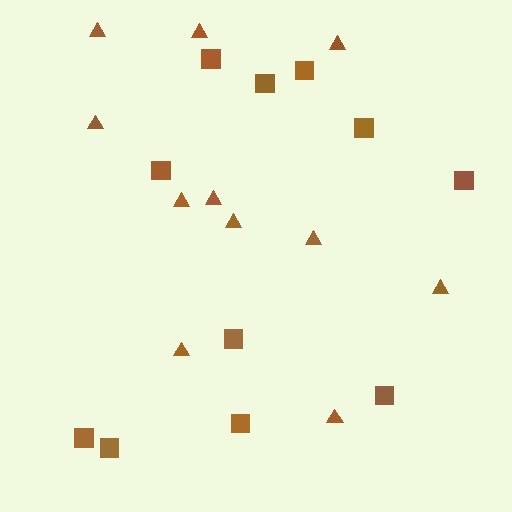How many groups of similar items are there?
There are 2 groups: one group of triangles (11) and one group of squares (11).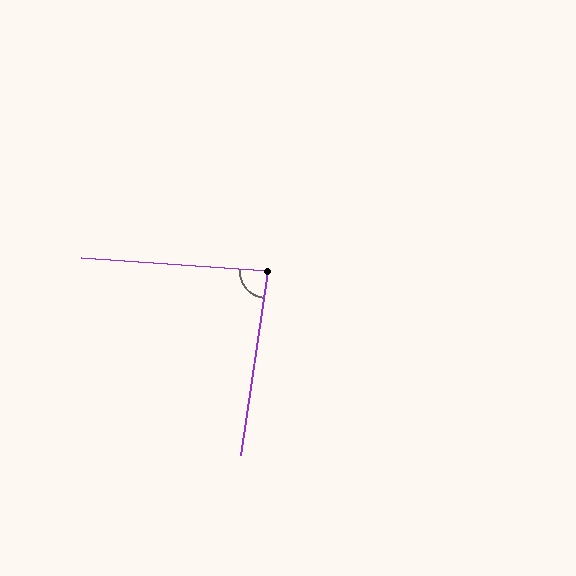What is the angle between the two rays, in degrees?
Approximately 86 degrees.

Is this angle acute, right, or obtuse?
It is approximately a right angle.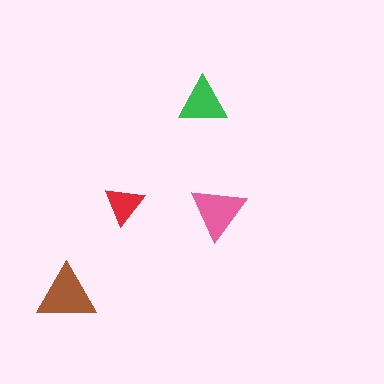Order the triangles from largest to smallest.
the brown one, the pink one, the green one, the red one.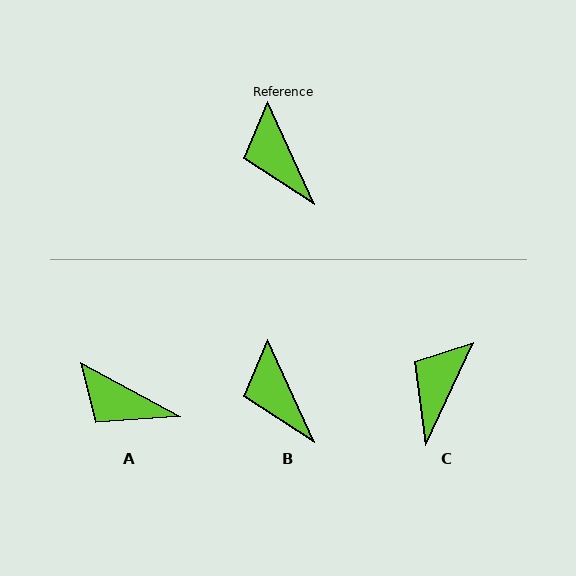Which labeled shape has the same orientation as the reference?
B.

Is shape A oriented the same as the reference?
No, it is off by about 37 degrees.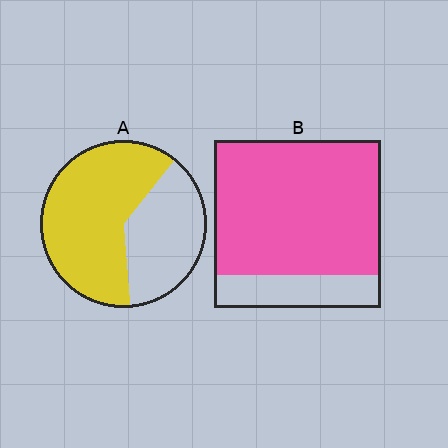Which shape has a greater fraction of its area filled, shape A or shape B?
Shape B.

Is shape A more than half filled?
Yes.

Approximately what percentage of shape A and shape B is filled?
A is approximately 60% and B is approximately 80%.